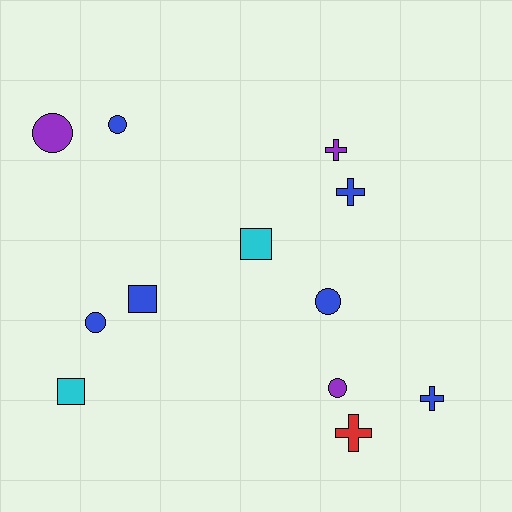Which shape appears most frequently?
Circle, with 5 objects.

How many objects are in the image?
There are 12 objects.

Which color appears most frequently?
Blue, with 6 objects.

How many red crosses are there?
There is 1 red cross.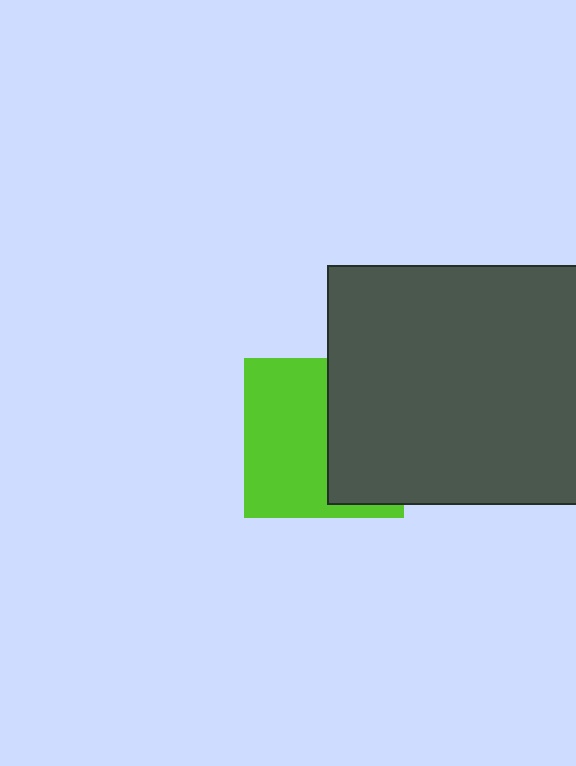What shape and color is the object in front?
The object in front is a dark gray rectangle.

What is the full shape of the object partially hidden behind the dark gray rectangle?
The partially hidden object is a lime square.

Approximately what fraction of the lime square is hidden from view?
Roughly 44% of the lime square is hidden behind the dark gray rectangle.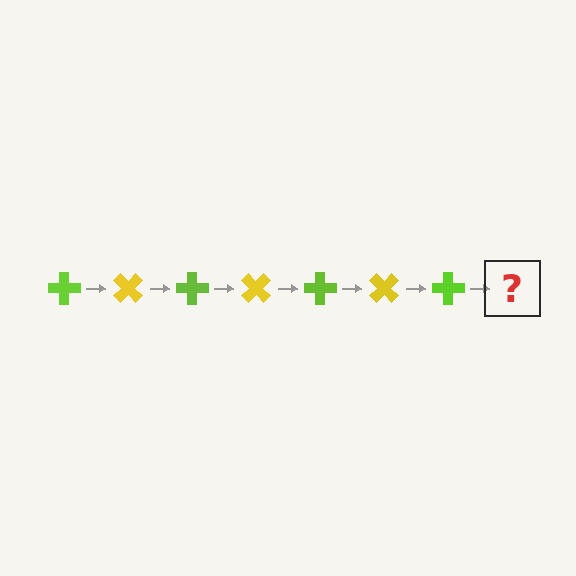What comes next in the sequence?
The next element should be a yellow cross, rotated 315 degrees from the start.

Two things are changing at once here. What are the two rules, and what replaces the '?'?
The two rules are that it rotates 45 degrees each step and the color cycles through lime and yellow. The '?' should be a yellow cross, rotated 315 degrees from the start.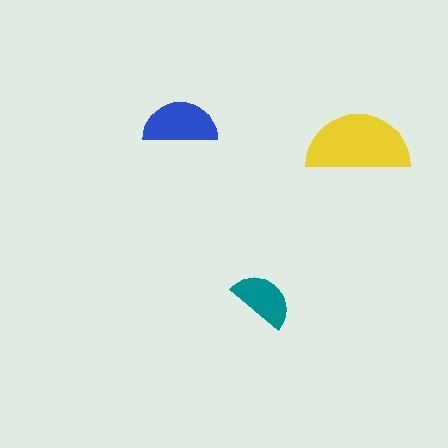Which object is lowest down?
The teal semicircle is bottommost.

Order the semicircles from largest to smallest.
the yellow one, the blue one, the teal one.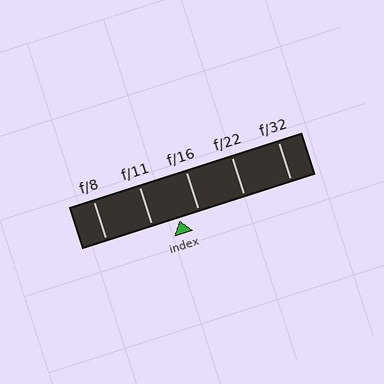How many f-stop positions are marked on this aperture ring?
There are 5 f-stop positions marked.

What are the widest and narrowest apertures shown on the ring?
The widest aperture shown is f/8 and the narrowest is f/32.